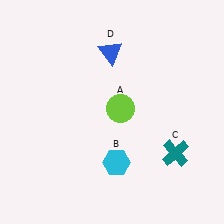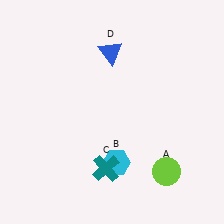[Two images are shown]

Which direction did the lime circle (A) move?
The lime circle (A) moved down.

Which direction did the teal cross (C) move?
The teal cross (C) moved left.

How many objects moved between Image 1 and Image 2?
2 objects moved between the two images.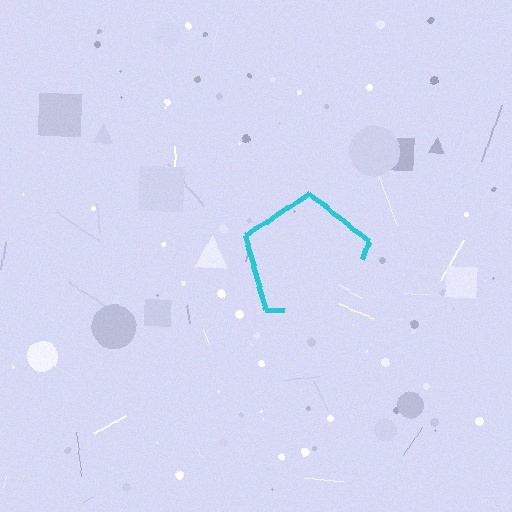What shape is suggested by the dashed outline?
The dashed outline suggests a pentagon.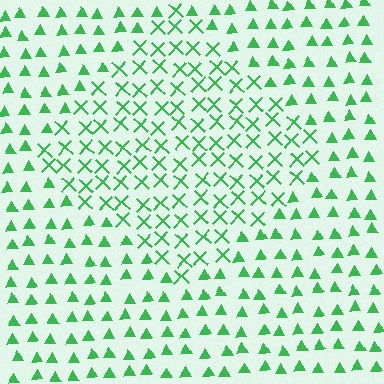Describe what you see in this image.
The image is filled with small green elements arranged in a uniform grid. A diamond-shaped region contains X marks, while the surrounding area contains triangles. The boundary is defined purely by the change in element shape.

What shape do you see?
I see a diamond.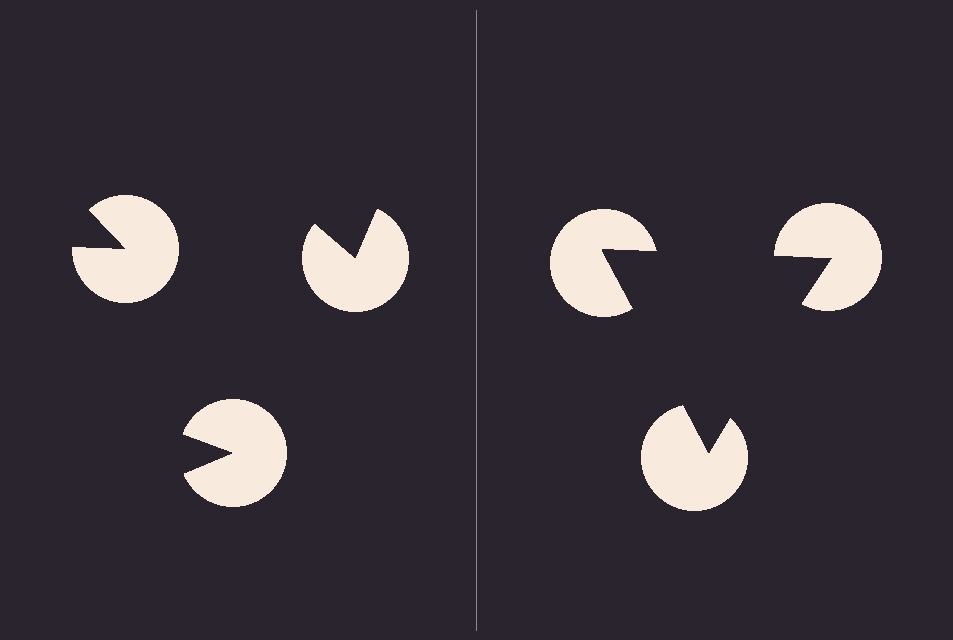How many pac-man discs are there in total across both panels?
6 — 3 on each side.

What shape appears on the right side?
An illusory triangle.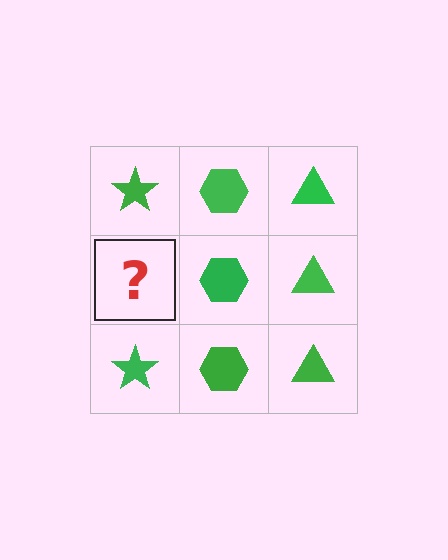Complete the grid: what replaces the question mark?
The question mark should be replaced with a green star.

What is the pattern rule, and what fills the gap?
The rule is that each column has a consistent shape. The gap should be filled with a green star.